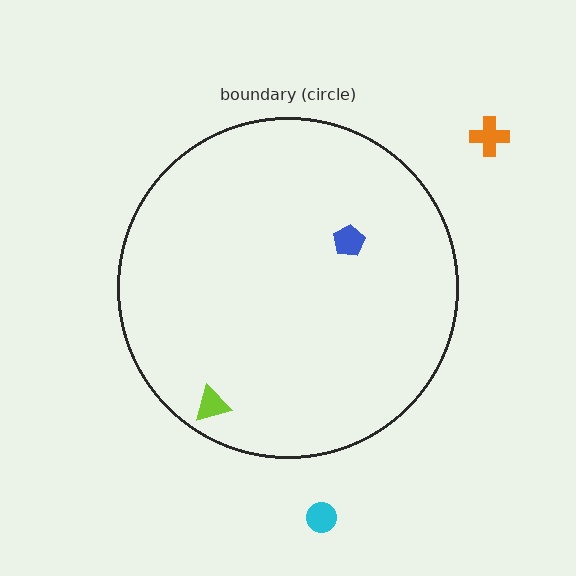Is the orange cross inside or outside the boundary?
Outside.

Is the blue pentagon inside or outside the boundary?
Inside.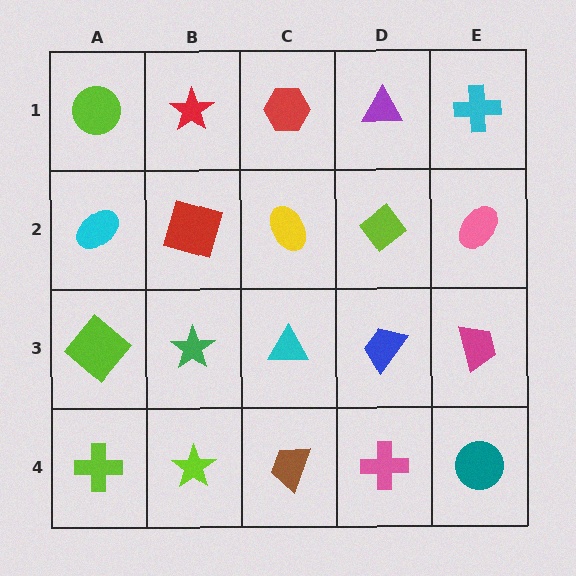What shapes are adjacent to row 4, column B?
A green star (row 3, column B), a lime cross (row 4, column A), a brown trapezoid (row 4, column C).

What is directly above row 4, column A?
A lime diamond.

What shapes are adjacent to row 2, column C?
A red hexagon (row 1, column C), a cyan triangle (row 3, column C), a red square (row 2, column B), a lime diamond (row 2, column D).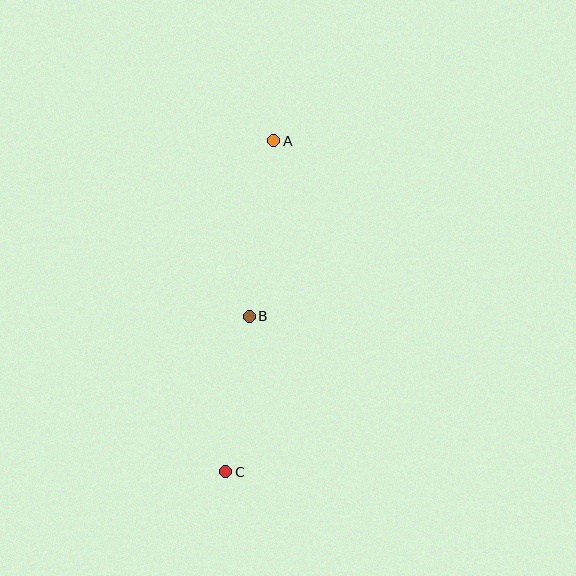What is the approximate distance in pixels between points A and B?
The distance between A and B is approximately 177 pixels.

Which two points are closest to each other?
Points B and C are closest to each other.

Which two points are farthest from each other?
Points A and C are farthest from each other.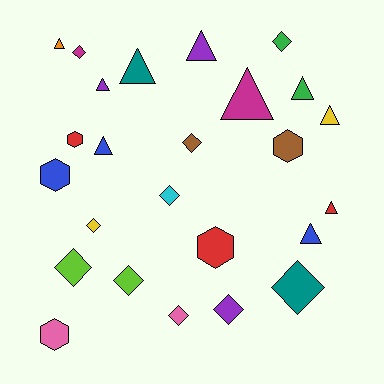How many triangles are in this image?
There are 10 triangles.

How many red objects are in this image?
There are 3 red objects.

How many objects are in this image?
There are 25 objects.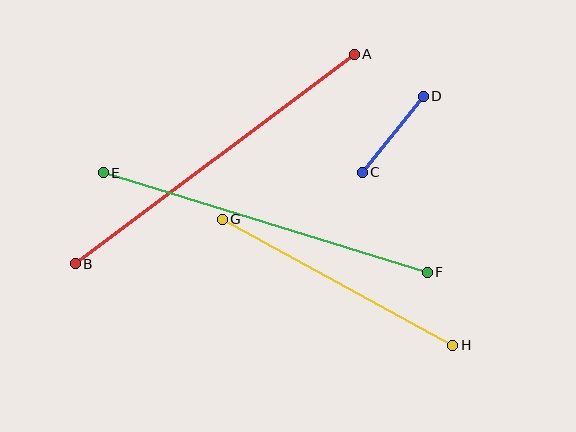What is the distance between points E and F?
The distance is approximately 339 pixels.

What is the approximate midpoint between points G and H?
The midpoint is at approximately (338, 282) pixels.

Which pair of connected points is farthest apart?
Points A and B are farthest apart.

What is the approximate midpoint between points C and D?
The midpoint is at approximately (393, 134) pixels.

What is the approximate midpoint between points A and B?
The midpoint is at approximately (215, 159) pixels.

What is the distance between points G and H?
The distance is approximately 263 pixels.